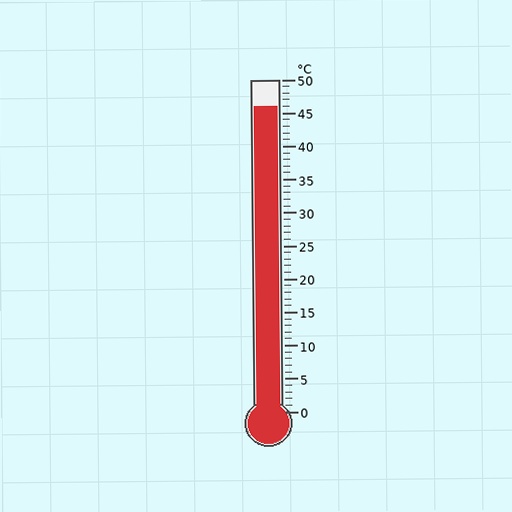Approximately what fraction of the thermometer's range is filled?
The thermometer is filled to approximately 90% of its range.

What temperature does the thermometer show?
The thermometer shows approximately 46°C.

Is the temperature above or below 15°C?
The temperature is above 15°C.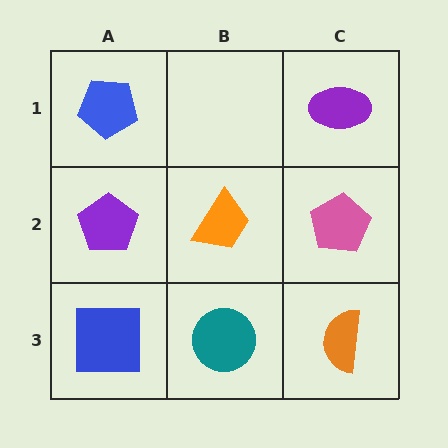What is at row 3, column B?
A teal circle.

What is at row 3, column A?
A blue square.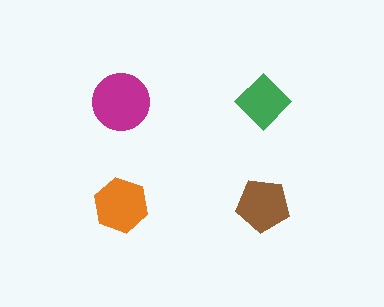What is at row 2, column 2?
A brown pentagon.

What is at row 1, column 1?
A magenta circle.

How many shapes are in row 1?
2 shapes.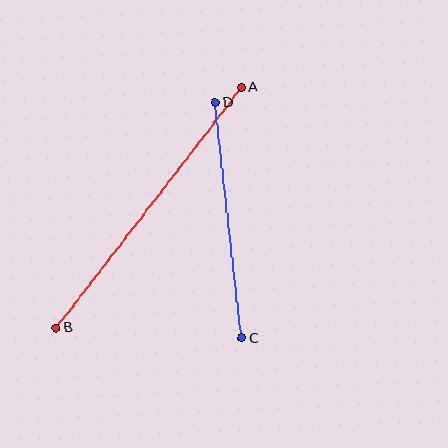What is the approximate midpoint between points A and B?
The midpoint is at approximately (149, 208) pixels.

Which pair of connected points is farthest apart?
Points A and B are farthest apart.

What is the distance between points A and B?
The distance is approximately 303 pixels.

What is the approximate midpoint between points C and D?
The midpoint is at approximately (228, 220) pixels.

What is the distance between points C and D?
The distance is approximately 237 pixels.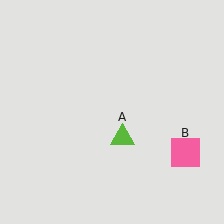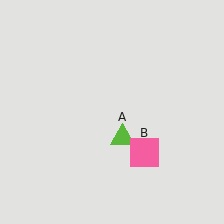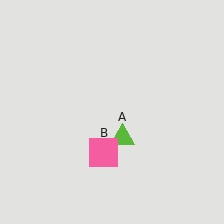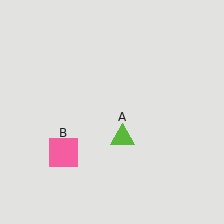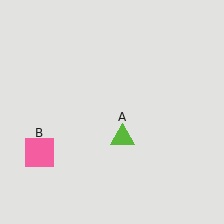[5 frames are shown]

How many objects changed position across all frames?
1 object changed position: pink square (object B).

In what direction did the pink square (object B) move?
The pink square (object B) moved left.